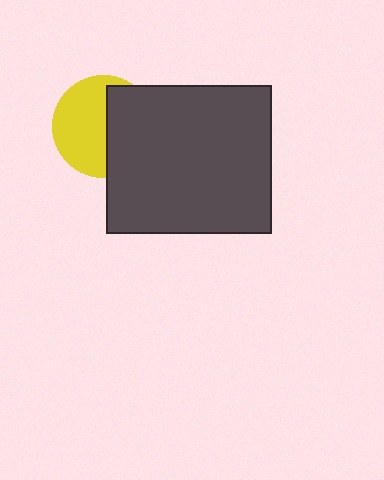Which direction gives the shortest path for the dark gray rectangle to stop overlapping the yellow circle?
Moving right gives the shortest separation.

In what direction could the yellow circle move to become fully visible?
The yellow circle could move left. That would shift it out from behind the dark gray rectangle entirely.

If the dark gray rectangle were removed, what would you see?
You would see the complete yellow circle.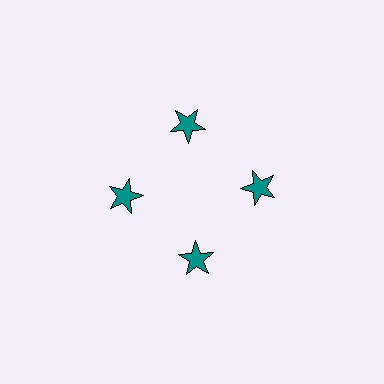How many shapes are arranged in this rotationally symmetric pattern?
There are 4 shapes, arranged in 4 groups of 1.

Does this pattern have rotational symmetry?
Yes, this pattern has 4-fold rotational symmetry. It looks the same after rotating 90 degrees around the center.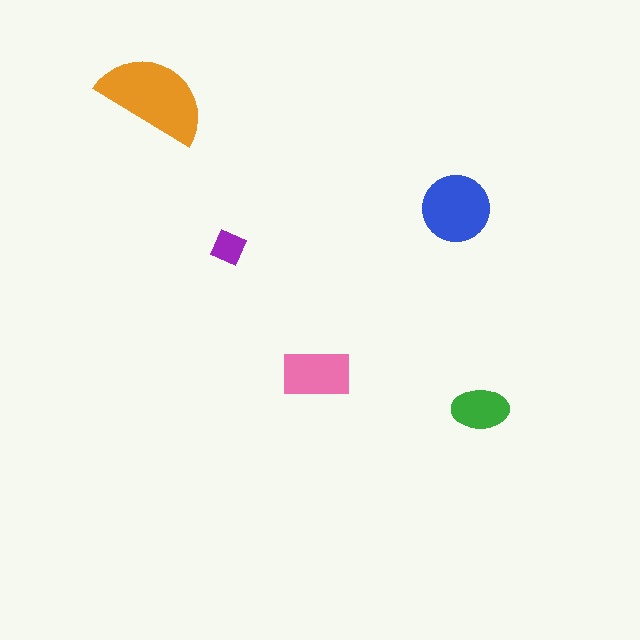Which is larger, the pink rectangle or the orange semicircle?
The orange semicircle.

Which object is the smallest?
The purple diamond.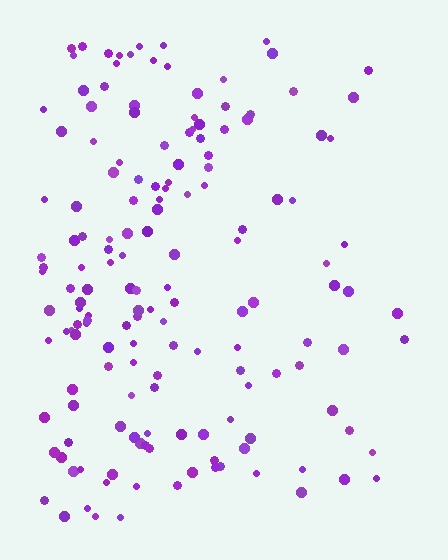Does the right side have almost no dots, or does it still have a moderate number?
Still a moderate number, just noticeably fewer than the left.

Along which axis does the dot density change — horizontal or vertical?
Horizontal.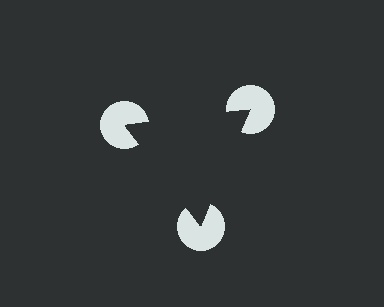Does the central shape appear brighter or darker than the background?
It typically appears slightly darker than the background, even though no actual brightness change is drawn.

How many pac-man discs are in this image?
There are 3 — one at each vertex of the illusory triangle.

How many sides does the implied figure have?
3 sides.